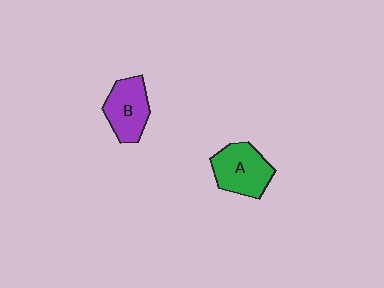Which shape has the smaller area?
Shape B (purple).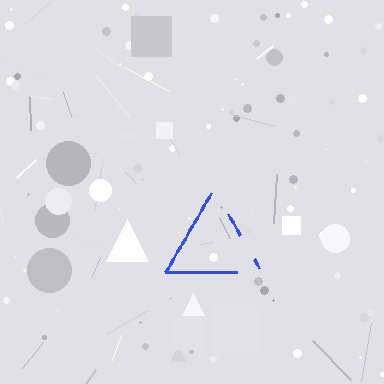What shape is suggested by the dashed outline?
The dashed outline suggests a triangle.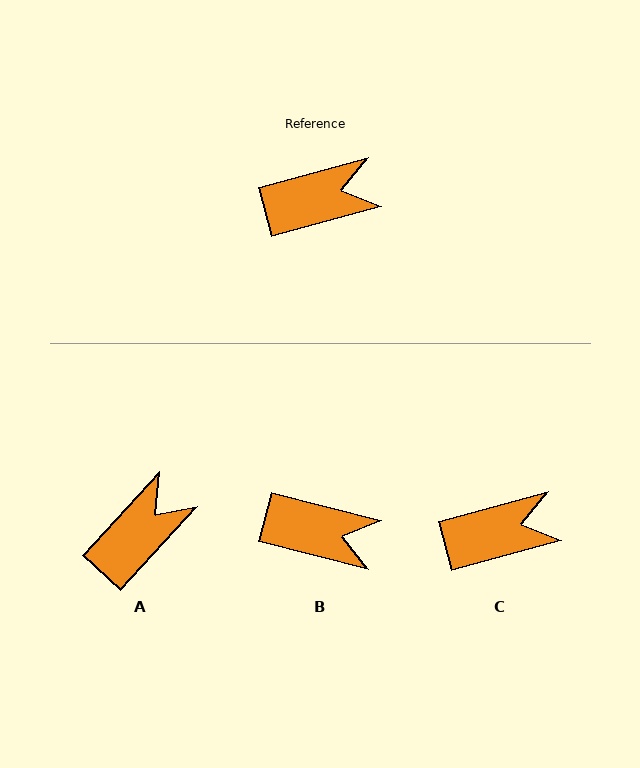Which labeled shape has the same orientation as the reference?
C.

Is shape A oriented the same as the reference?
No, it is off by about 32 degrees.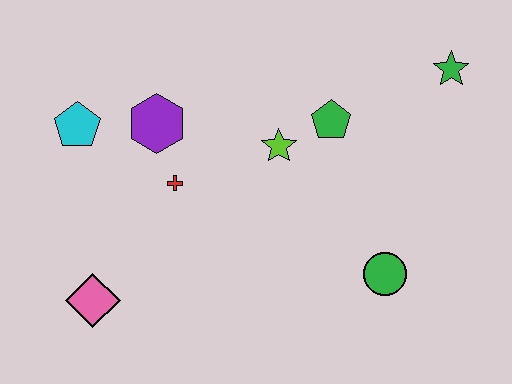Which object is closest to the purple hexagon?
The red cross is closest to the purple hexagon.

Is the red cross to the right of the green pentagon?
No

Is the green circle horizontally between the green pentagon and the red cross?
No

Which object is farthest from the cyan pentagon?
The green star is farthest from the cyan pentagon.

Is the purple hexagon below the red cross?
No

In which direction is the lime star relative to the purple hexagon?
The lime star is to the right of the purple hexagon.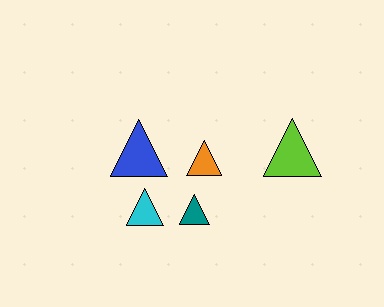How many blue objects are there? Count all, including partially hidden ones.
There is 1 blue object.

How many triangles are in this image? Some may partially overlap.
There are 5 triangles.